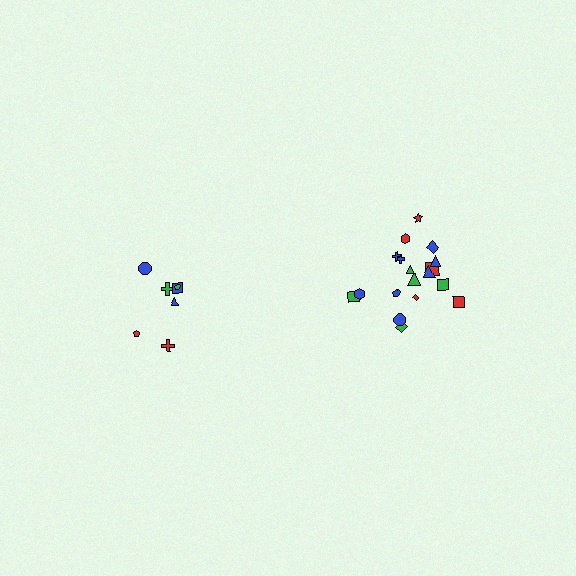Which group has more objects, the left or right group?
The right group.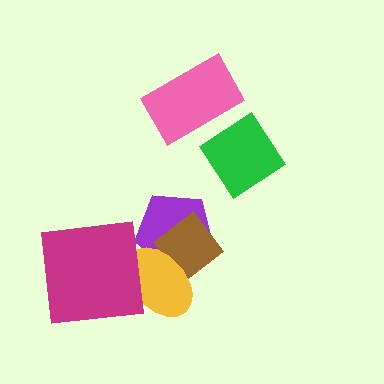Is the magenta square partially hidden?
No, no other shape covers it.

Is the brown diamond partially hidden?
Yes, it is partially covered by another shape.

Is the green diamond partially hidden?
Yes, it is partially covered by another shape.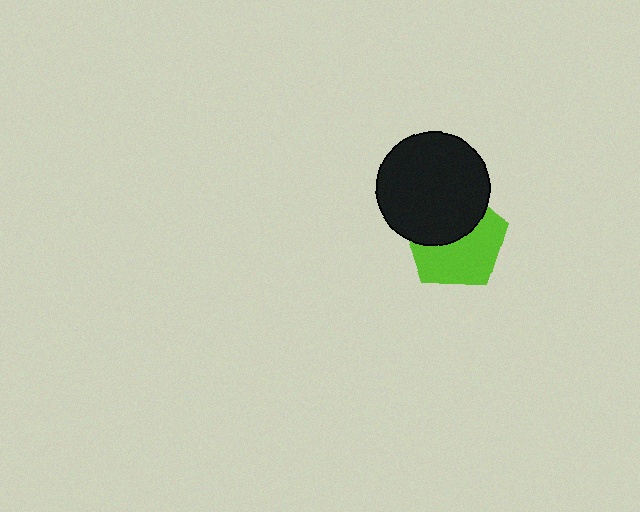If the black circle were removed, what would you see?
You would see the complete lime pentagon.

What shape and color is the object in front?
The object in front is a black circle.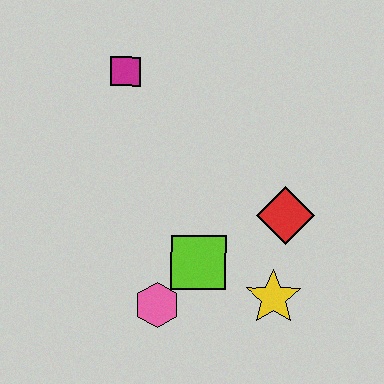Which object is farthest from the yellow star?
The magenta square is farthest from the yellow star.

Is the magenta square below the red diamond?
No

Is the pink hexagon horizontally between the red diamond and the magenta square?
Yes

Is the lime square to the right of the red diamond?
No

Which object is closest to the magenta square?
The lime square is closest to the magenta square.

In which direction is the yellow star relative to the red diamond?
The yellow star is below the red diamond.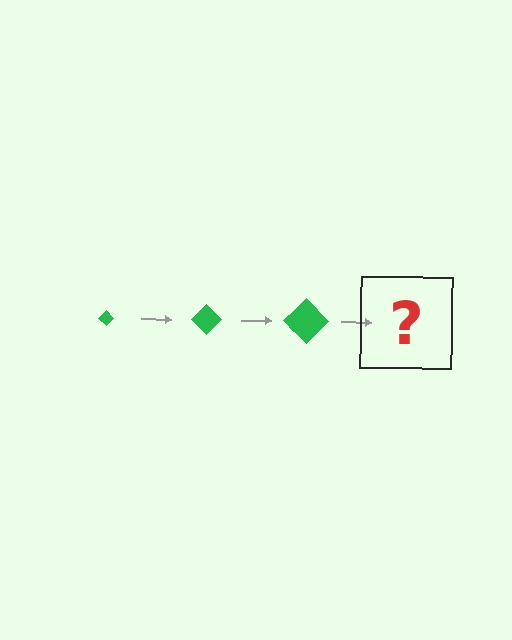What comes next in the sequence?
The next element should be a green diamond, larger than the previous one.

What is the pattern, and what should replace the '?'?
The pattern is that the diamond gets progressively larger each step. The '?' should be a green diamond, larger than the previous one.